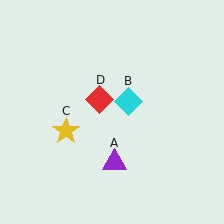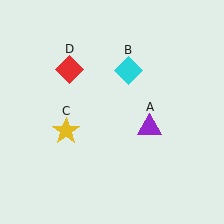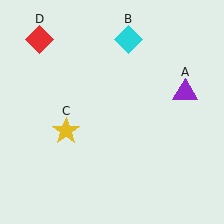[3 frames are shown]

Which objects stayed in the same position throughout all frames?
Yellow star (object C) remained stationary.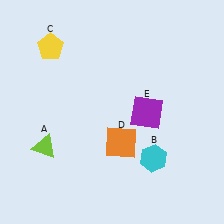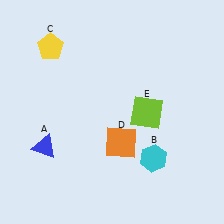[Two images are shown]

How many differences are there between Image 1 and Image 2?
There are 2 differences between the two images.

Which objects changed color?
A changed from lime to blue. E changed from purple to lime.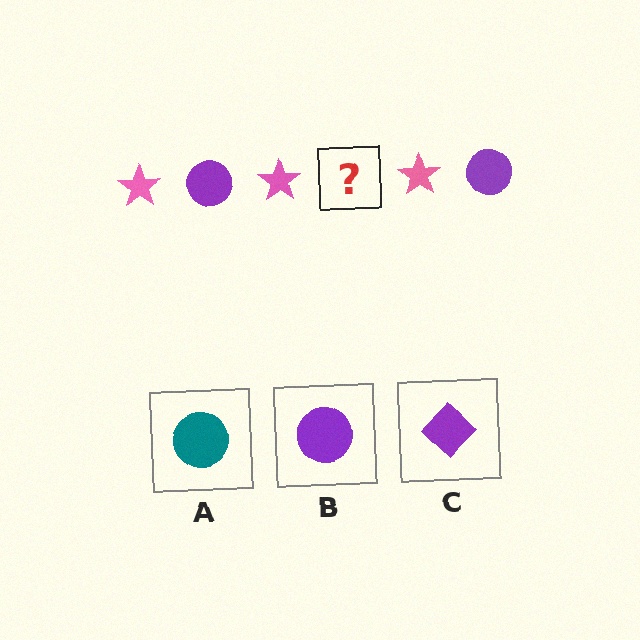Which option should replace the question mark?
Option B.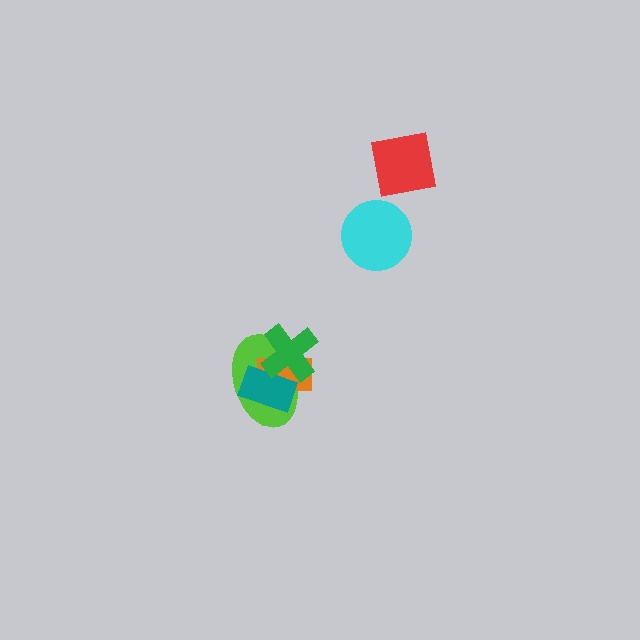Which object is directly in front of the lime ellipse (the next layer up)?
The orange rectangle is directly in front of the lime ellipse.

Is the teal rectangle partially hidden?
Yes, it is partially covered by another shape.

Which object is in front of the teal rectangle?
The green cross is in front of the teal rectangle.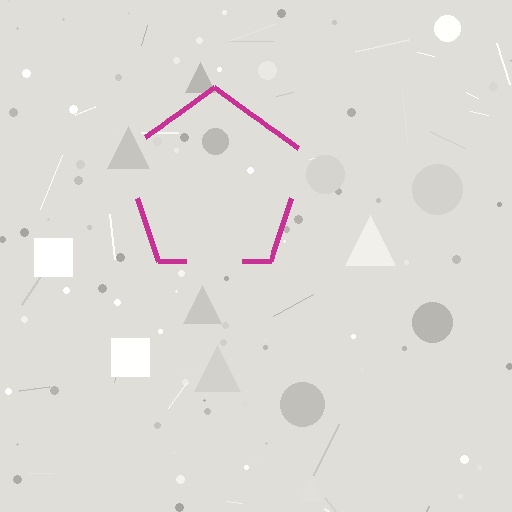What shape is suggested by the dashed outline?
The dashed outline suggests a pentagon.